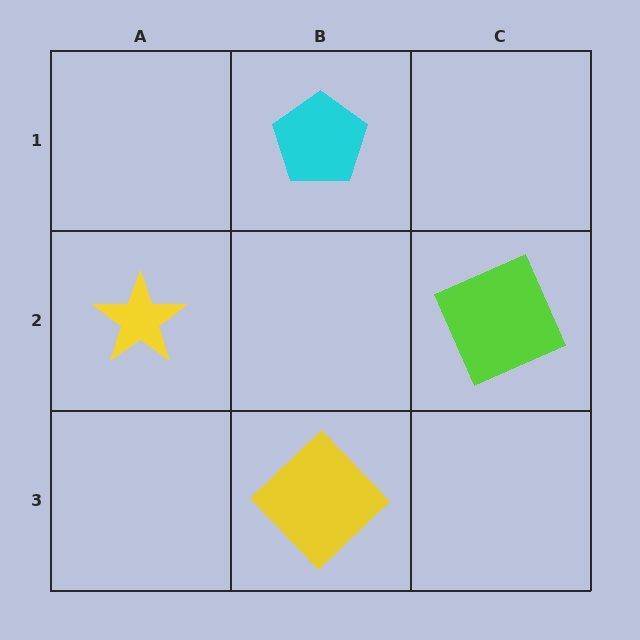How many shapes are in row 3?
1 shape.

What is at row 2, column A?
A yellow star.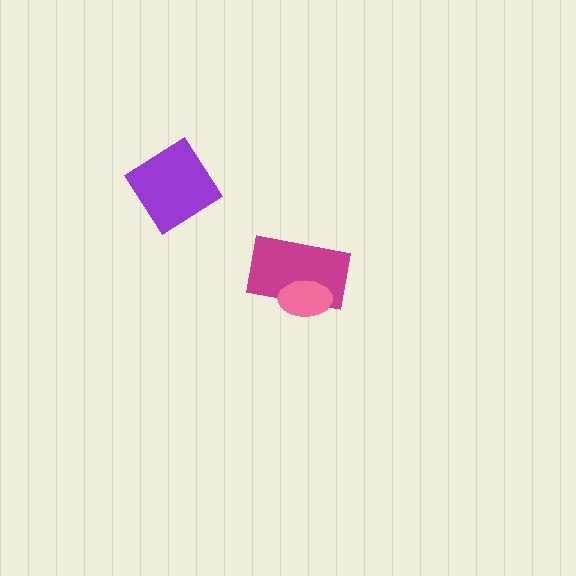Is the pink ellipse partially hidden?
No, no other shape covers it.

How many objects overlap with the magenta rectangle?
1 object overlaps with the magenta rectangle.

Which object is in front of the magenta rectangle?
The pink ellipse is in front of the magenta rectangle.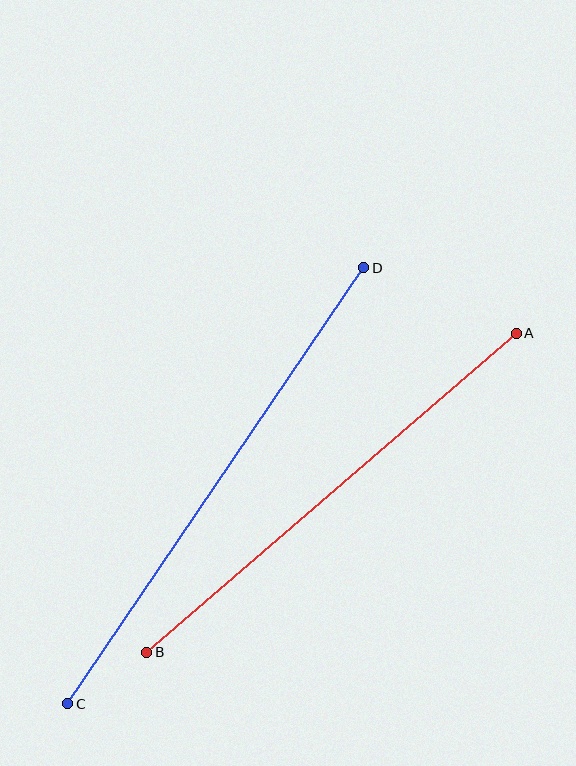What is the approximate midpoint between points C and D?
The midpoint is at approximately (216, 486) pixels.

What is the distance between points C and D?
The distance is approximately 527 pixels.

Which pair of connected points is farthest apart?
Points C and D are farthest apart.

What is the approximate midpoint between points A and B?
The midpoint is at approximately (332, 493) pixels.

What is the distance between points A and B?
The distance is approximately 488 pixels.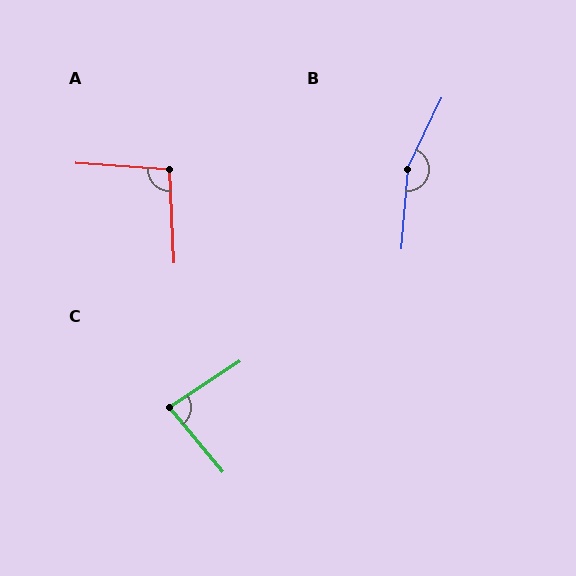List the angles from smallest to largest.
C (84°), A (97°), B (159°).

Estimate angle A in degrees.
Approximately 97 degrees.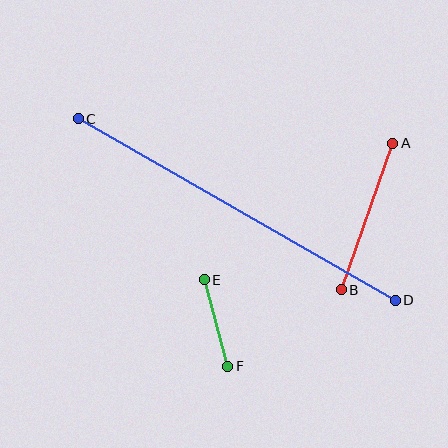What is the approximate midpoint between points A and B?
The midpoint is at approximately (367, 216) pixels.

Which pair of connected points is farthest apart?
Points C and D are farthest apart.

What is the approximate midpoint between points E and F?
The midpoint is at approximately (216, 323) pixels.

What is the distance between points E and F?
The distance is approximately 90 pixels.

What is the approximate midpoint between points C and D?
The midpoint is at approximately (237, 209) pixels.